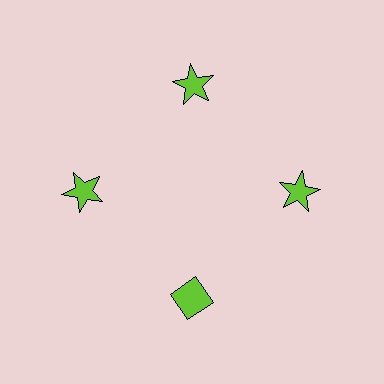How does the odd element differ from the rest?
It has a different shape: diamond instead of star.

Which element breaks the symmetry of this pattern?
The lime diamond at roughly the 6 o'clock position breaks the symmetry. All other shapes are lime stars.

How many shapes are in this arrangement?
There are 4 shapes arranged in a ring pattern.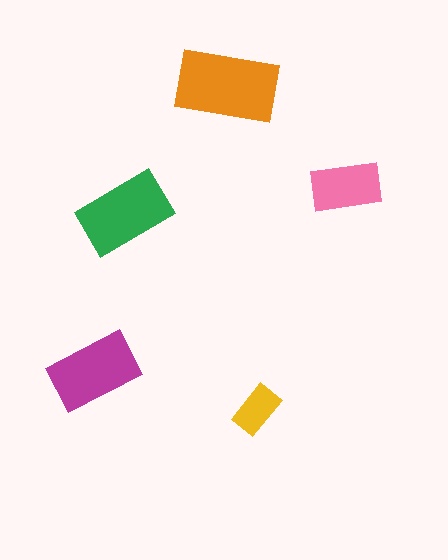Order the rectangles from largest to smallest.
the orange one, the green one, the magenta one, the pink one, the yellow one.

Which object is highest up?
The orange rectangle is topmost.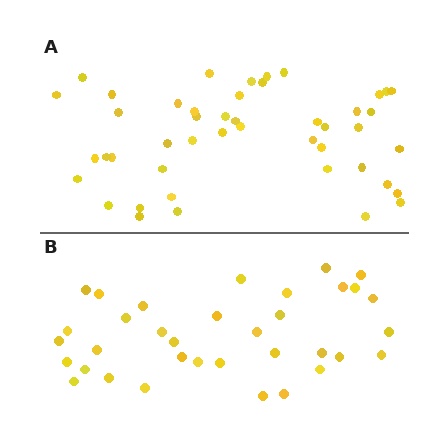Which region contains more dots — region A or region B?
Region A (the top region) has more dots.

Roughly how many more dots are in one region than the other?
Region A has roughly 12 or so more dots than region B.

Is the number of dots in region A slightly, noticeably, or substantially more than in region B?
Region A has noticeably more, but not dramatically so. The ratio is roughly 1.3 to 1.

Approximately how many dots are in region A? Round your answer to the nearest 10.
About 50 dots. (The exact count is 46, which rounds to 50.)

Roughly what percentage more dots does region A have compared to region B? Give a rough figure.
About 30% more.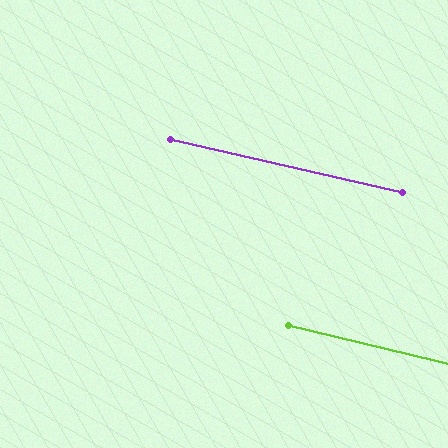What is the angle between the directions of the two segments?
Approximately 1 degree.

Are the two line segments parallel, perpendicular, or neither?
Parallel — their directions differ by only 0.5°.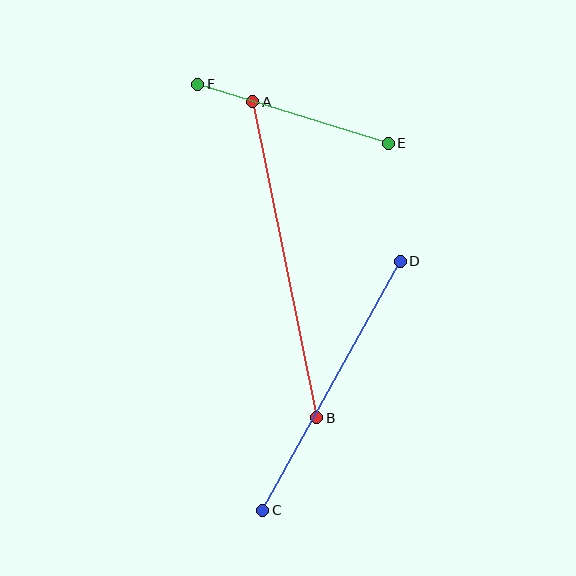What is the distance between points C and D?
The distance is approximately 284 pixels.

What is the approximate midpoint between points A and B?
The midpoint is at approximately (285, 260) pixels.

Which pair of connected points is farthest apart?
Points A and B are farthest apart.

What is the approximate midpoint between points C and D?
The midpoint is at approximately (331, 386) pixels.